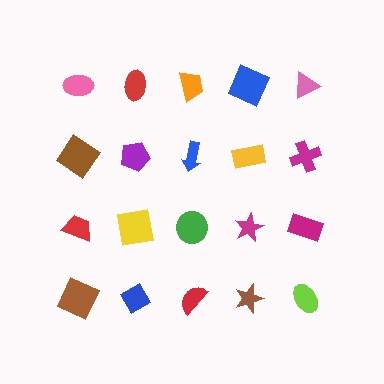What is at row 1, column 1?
A pink ellipse.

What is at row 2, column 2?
A purple pentagon.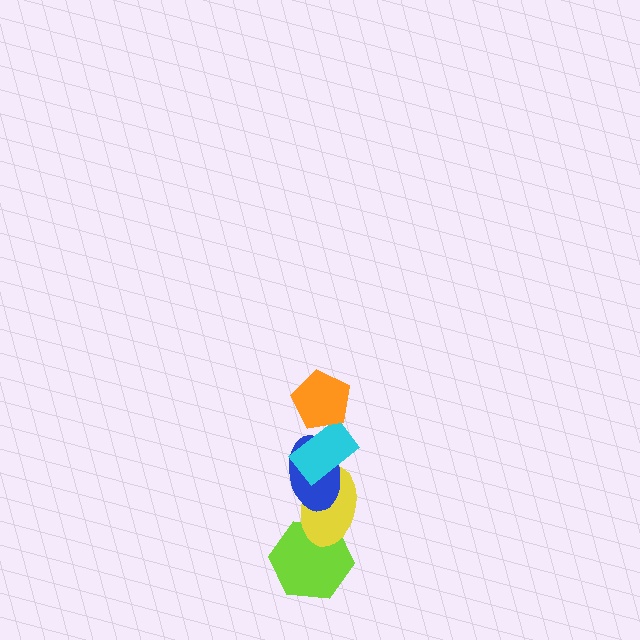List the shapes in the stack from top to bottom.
From top to bottom: the orange pentagon, the cyan rectangle, the blue ellipse, the yellow ellipse, the lime hexagon.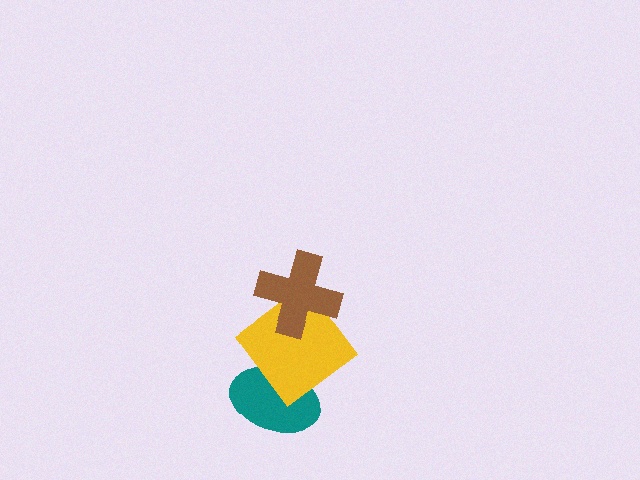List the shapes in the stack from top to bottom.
From top to bottom: the brown cross, the yellow diamond, the teal ellipse.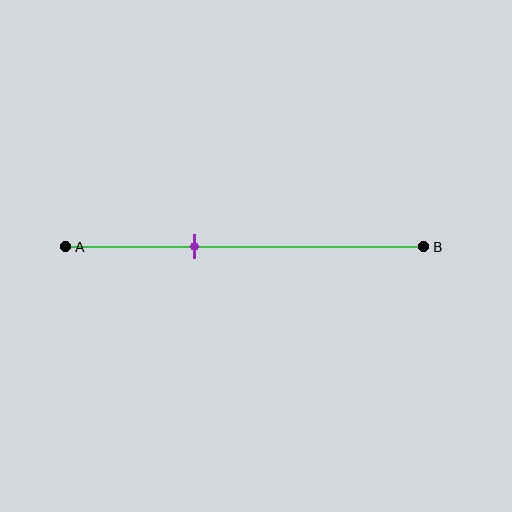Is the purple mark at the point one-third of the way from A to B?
Yes, the mark is approximately at the one-third point.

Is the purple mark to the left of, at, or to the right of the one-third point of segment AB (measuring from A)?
The purple mark is approximately at the one-third point of segment AB.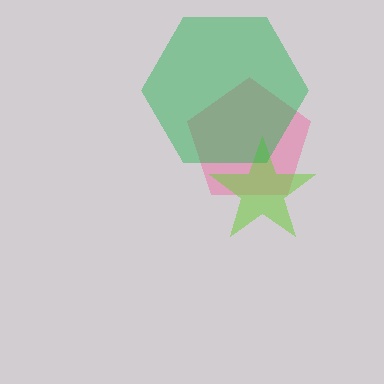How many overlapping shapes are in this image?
There are 3 overlapping shapes in the image.